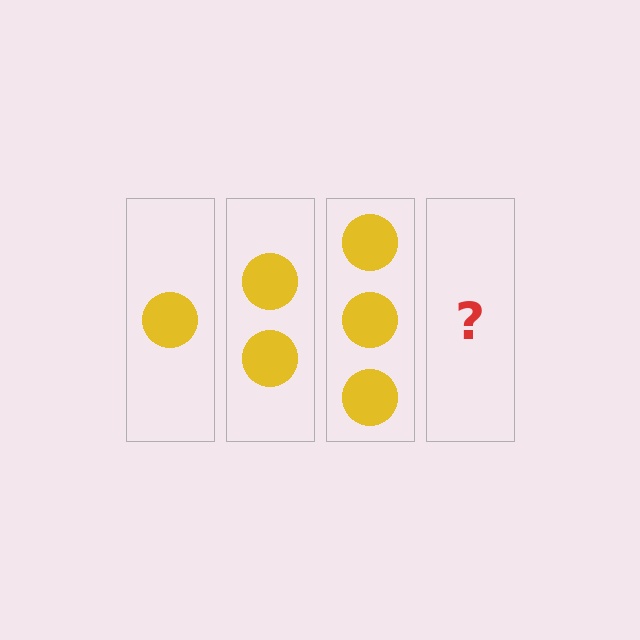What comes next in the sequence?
The next element should be 4 circles.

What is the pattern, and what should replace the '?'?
The pattern is that each step adds one more circle. The '?' should be 4 circles.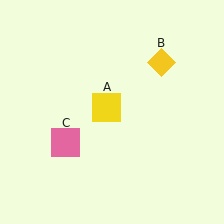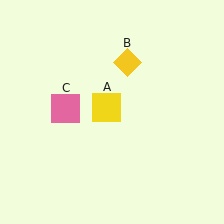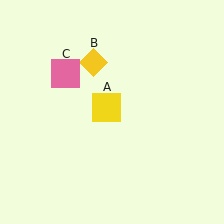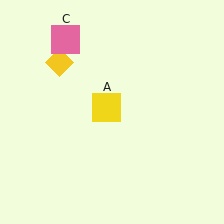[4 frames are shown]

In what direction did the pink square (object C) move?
The pink square (object C) moved up.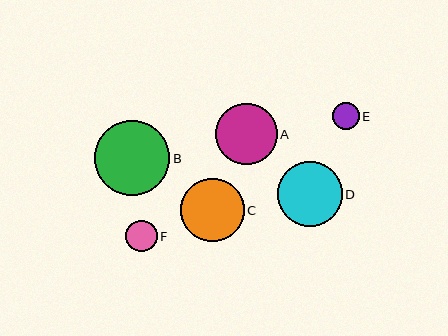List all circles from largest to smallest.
From largest to smallest: B, D, C, A, F, E.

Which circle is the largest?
Circle B is the largest with a size of approximately 75 pixels.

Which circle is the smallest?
Circle E is the smallest with a size of approximately 27 pixels.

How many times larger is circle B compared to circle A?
Circle B is approximately 1.2 times the size of circle A.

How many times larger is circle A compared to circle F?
Circle A is approximately 1.9 times the size of circle F.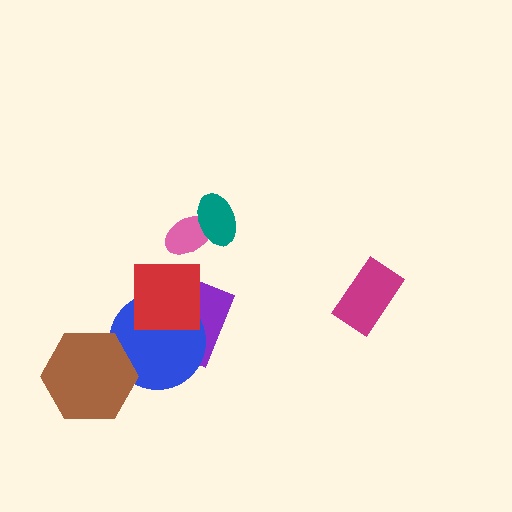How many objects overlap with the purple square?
2 objects overlap with the purple square.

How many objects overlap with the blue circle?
3 objects overlap with the blue circle.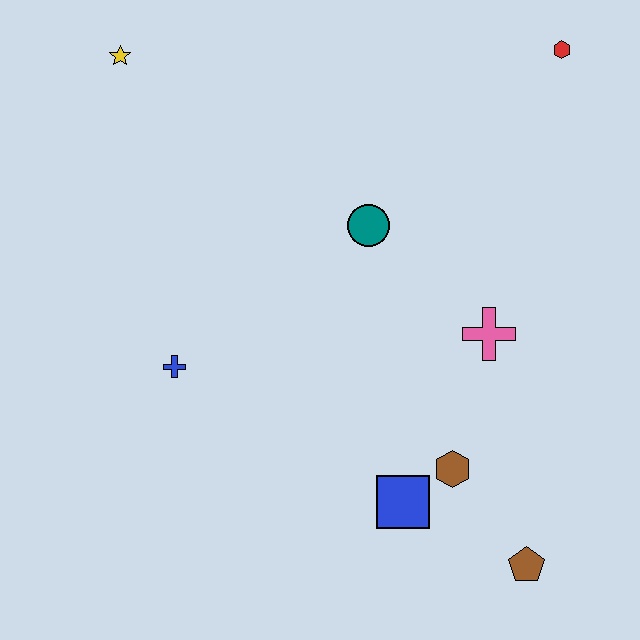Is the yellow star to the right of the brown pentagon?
No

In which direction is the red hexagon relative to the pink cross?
The red hexagon is above the pink cross.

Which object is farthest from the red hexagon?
The brown pentagon is farthest from the red hexagon.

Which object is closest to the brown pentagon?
The brown hexagon is closest to the brown pentagon.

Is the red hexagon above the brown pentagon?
Yes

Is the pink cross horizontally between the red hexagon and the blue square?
Yes